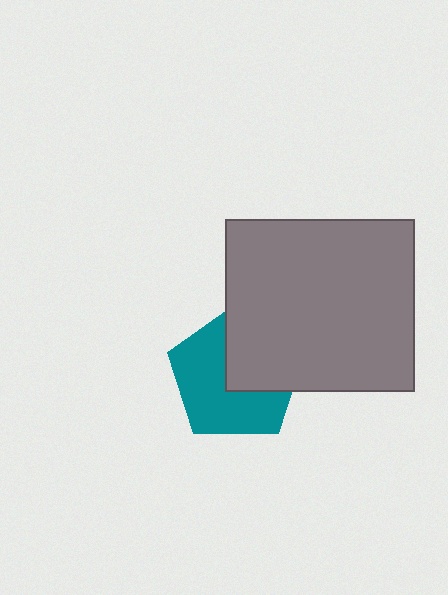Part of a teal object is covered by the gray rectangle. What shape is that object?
It is a pentagon.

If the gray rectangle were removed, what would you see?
You would see the complete teal pentagon.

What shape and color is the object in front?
The object in front is a gray rectangle.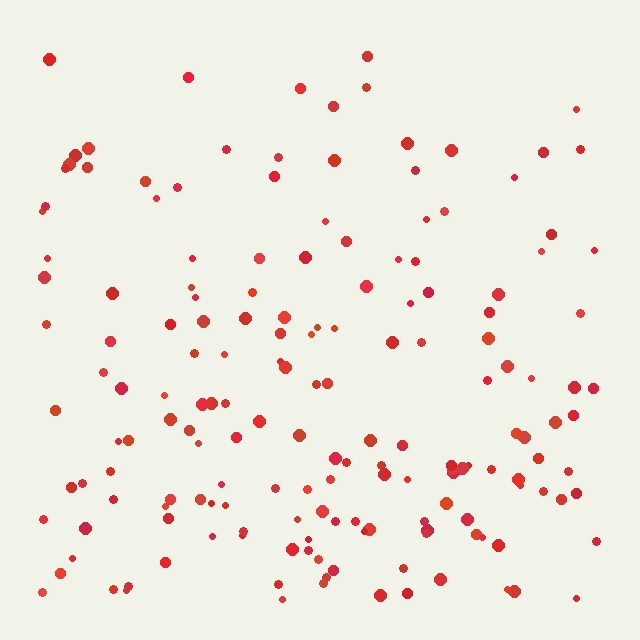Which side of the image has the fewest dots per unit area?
The top.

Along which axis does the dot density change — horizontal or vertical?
Vertical.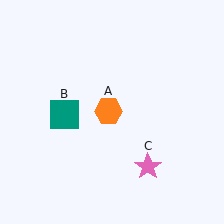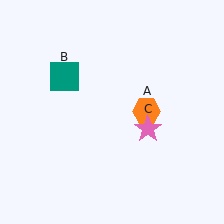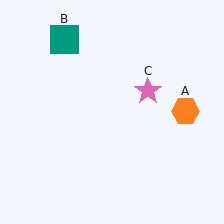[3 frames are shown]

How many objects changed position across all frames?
3 objects changed position: orange hexagon (object A), teal square (object B), pink star (object C).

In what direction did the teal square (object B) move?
The teal square (object B) moved up.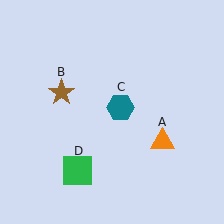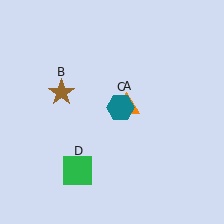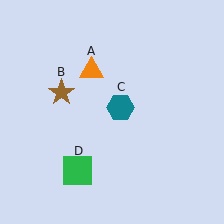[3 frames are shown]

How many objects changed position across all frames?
1 object changed position: orange triangle (object A).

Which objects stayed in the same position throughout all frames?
Brown star (object B) and teal hexagon (object C) and green square (object D) remained stationary.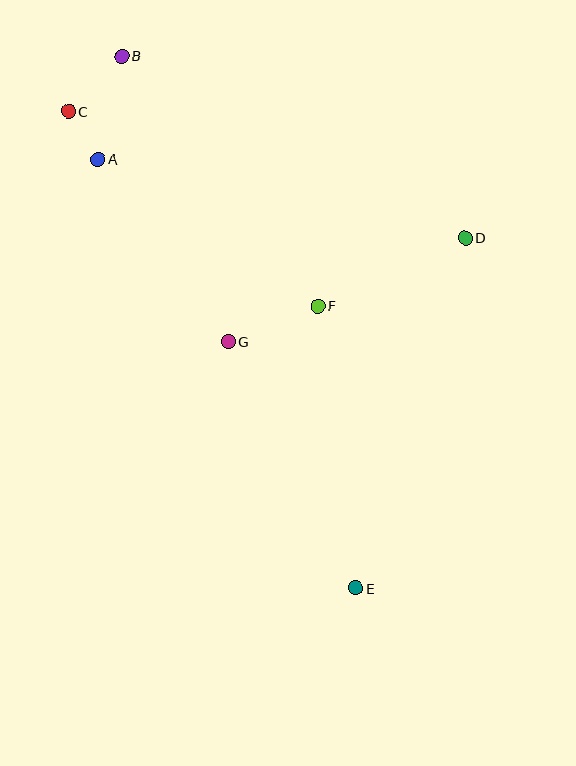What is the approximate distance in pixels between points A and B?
The distance between A and B is approximately 106 pixels.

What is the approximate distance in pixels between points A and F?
The distance between A and F is approximately 264 pixels.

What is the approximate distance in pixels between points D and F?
The distance between D and F is approximately 162 pixels.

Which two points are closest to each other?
Points A and C are closest to each other.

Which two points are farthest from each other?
Points B and E are farthest from each other.